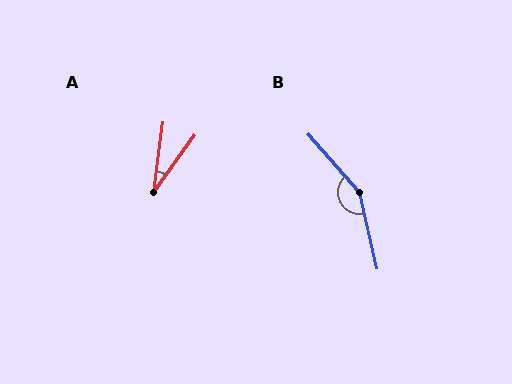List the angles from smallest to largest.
A (28°), B (152°).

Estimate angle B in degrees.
Approximately 152 degrees.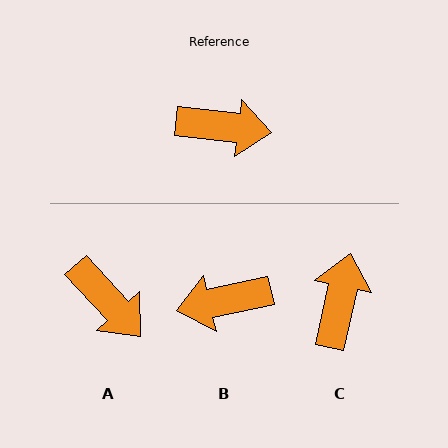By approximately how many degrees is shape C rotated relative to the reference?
Approximately 85 degrees counter-clockwise.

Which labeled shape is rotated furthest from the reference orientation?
B, about 161 degrees away.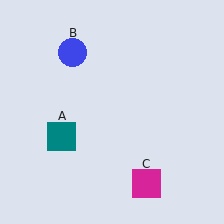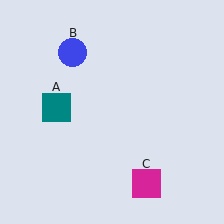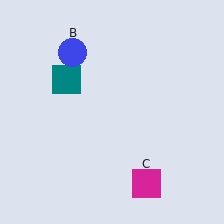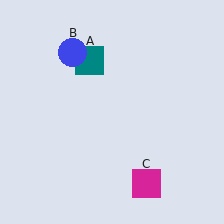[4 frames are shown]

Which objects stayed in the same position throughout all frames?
Blue circle (object B) and magenta square (object C) remained stationary.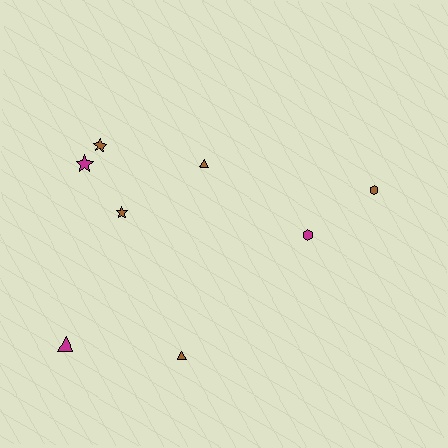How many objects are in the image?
There are 8 objects.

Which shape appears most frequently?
Star, with 3 objects.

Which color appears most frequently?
Brown, with 5 objects.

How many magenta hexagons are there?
There is 1 magenta hexagon.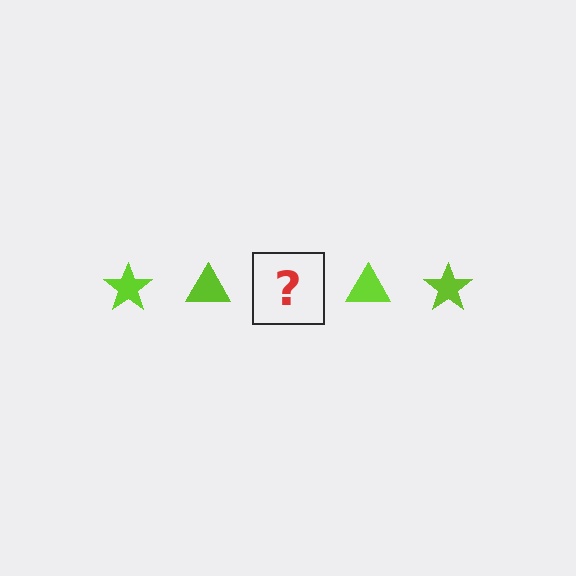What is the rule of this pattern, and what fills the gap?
The rule is that the pattern cycles through star, triangle shapes in lime. The gap should be filled with a lime star.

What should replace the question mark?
The question mark should be replaced with a lime star.